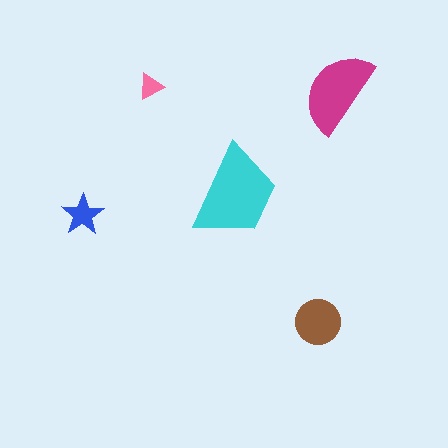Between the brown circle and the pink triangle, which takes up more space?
The brown circle.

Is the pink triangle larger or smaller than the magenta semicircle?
Smaller.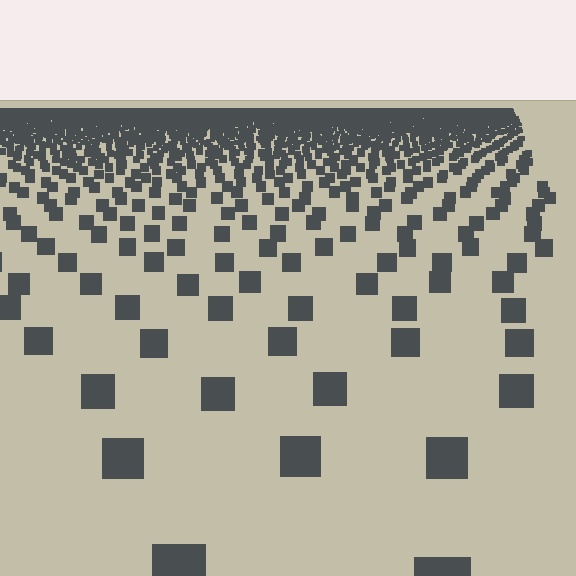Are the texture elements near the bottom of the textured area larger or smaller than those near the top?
Larger. Near the bottom, elements are closer to the viewer and appear at a bigger on-screen size.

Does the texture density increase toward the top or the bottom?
Density increases toward the top.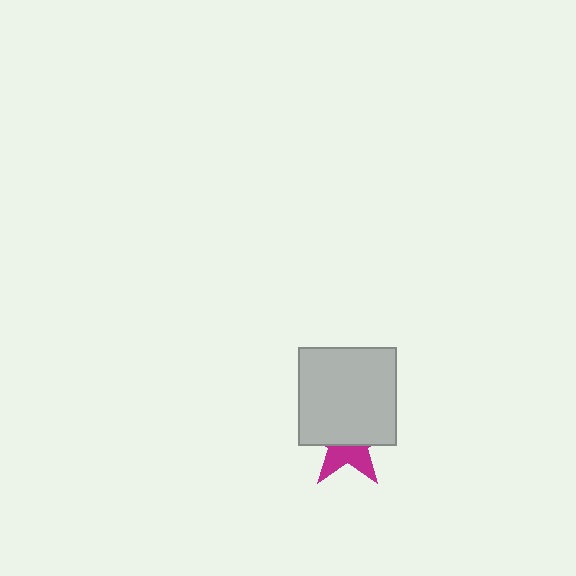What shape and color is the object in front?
The object in front is a light gray square.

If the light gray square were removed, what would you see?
You would see the complete magenta star.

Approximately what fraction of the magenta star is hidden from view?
Roughly 60% of the magenta star is hidden behind the light gray square.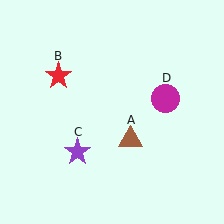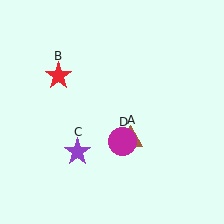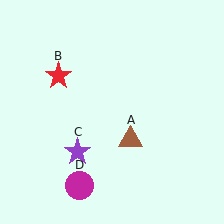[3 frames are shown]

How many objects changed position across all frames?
1 object changed position: magenta circle (object D).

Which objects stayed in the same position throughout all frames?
Brown triangle (object A) and red star (object B) and purple star (object C) remained stationary.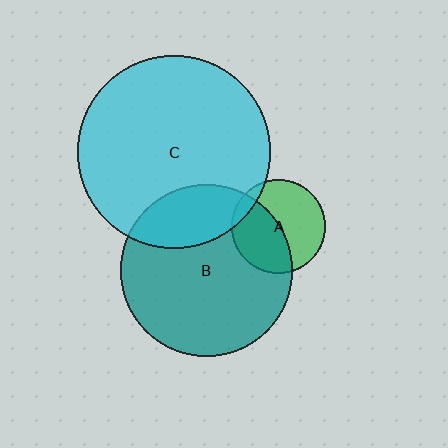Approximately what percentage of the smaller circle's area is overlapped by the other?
Approximately 25%.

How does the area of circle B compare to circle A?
Approximately 3.3 times.